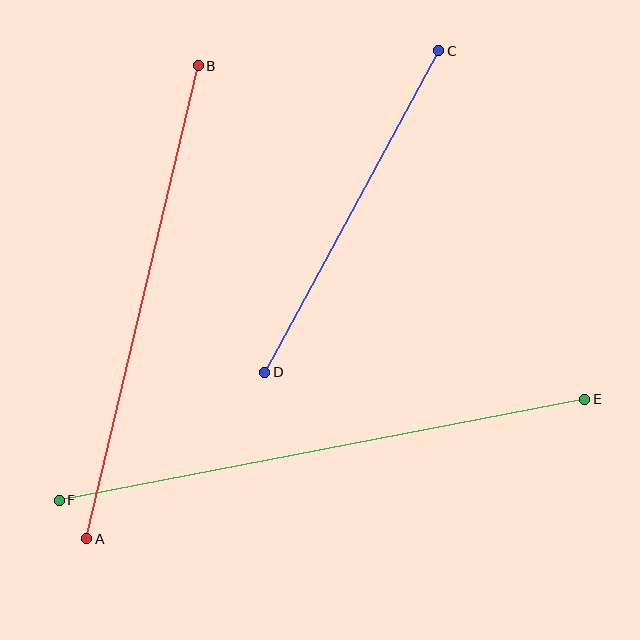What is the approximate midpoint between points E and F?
The midpoint is at approximately (322, 450) pixels.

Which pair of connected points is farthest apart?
Points E and F are farthest apart.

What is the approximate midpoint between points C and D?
The midpoint is at approximately (352, 212) pixels.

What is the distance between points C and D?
The distance is approximately 366 pixels.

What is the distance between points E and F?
The distance is approximately 535 pixels.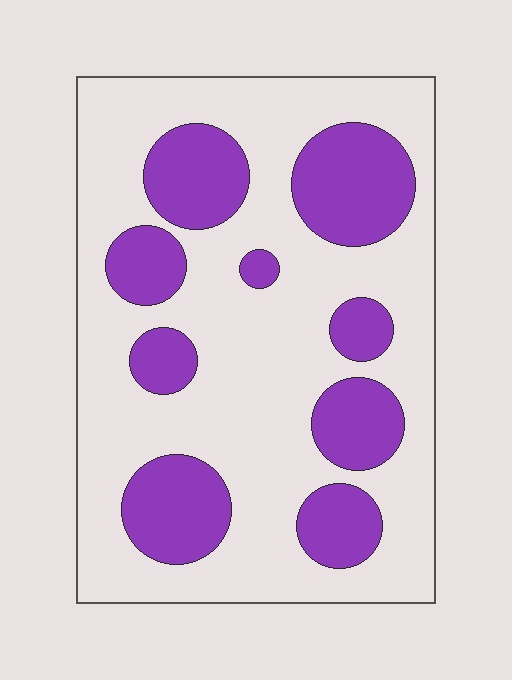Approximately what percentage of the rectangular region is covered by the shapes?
Approximately 30%.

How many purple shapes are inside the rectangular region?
9.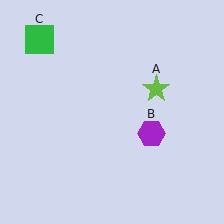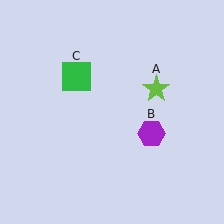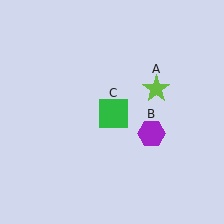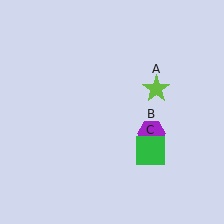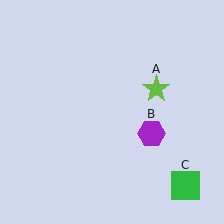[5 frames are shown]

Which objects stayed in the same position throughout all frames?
Lime star (object A) and purple hexagon (object B) remained stationary.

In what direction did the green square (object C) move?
The green square (object C) moved down and to the right.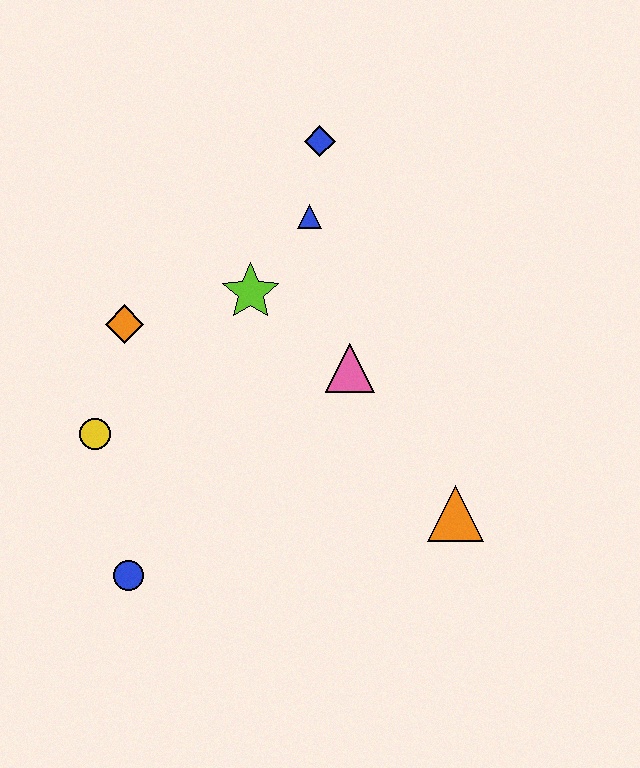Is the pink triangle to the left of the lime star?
No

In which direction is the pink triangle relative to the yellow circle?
The pink triangle is to the right of the yellow circle.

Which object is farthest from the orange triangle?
The blue diamond is farthest from the orange triangle.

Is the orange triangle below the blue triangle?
Yes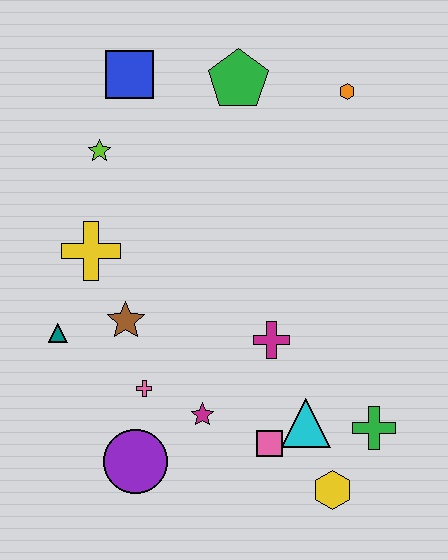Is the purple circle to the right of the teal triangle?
Yes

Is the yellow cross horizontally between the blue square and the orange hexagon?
No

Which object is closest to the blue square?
The lime star is closest to the blue square.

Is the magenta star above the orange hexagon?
No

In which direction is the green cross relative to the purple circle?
The green cross is to the right of the purple circle.